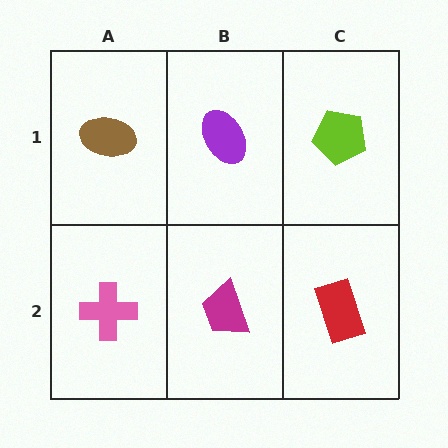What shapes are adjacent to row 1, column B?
A magenta trapezoid (row 2, column B), a brown ellipse (row 1, column A), a lime pentagon (row 1, column C).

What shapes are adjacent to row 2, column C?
A lime pentagon (row 1, column C), a magenta trapezoid (row 2, column B).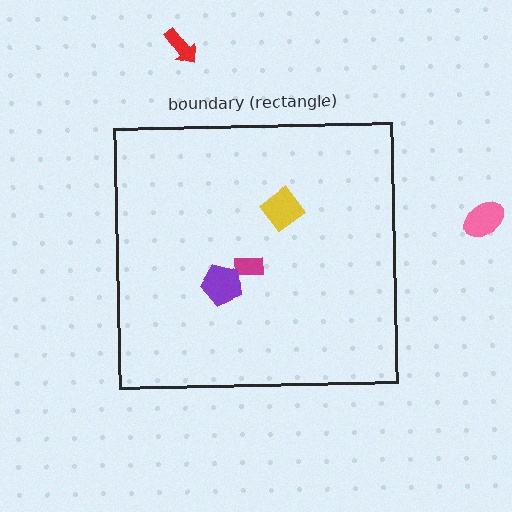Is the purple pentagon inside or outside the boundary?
Inside.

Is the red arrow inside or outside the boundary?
Outside.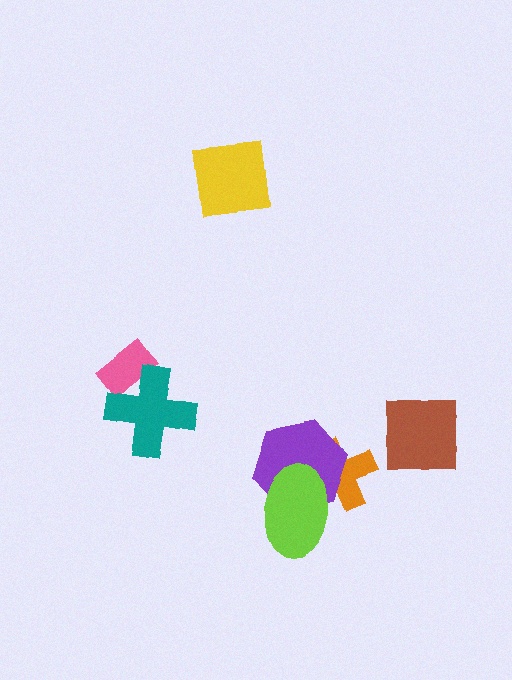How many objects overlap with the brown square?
0 objects overlap with the brown square.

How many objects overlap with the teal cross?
1 object overlaps with the teal cross.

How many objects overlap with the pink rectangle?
1 object overlaps with the pink rectangle.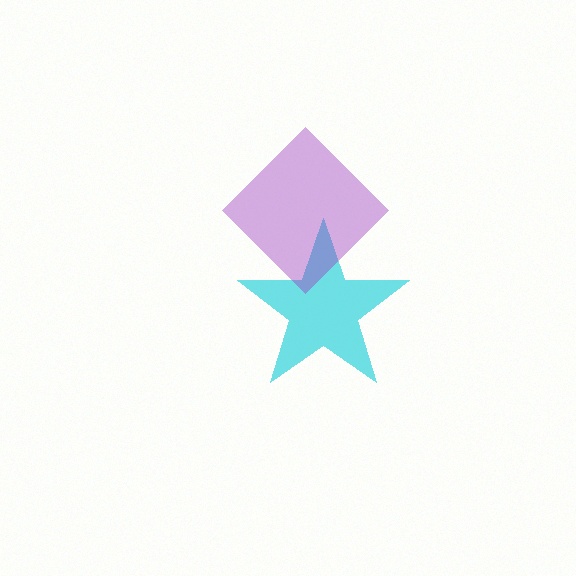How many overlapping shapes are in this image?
There are 2 overlapping shapes in the image.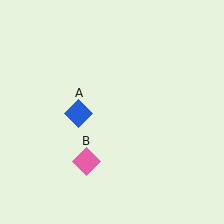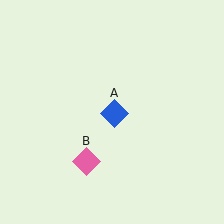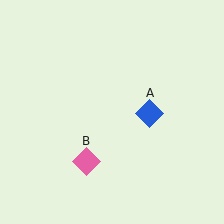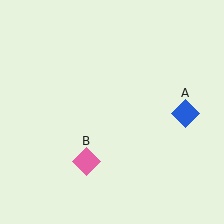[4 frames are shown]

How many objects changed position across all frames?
1 object changed position: blue diamond (object A).